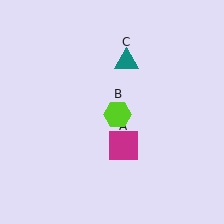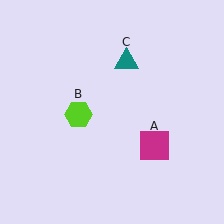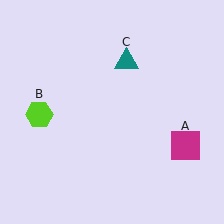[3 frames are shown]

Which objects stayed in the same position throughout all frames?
Teal triangle (object C) remained stationary.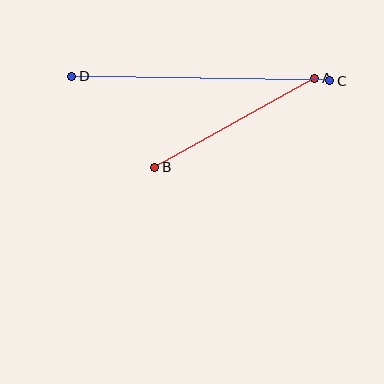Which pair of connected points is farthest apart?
Points C and D are farthest apart.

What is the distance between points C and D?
The distance is approximately 258 pixels.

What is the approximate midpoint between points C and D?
The midpoint is at approximately (201, 78) pixels.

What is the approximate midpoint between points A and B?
The midpoint is at approximately (235, 123) pixels.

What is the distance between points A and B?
The distance is approximately 183 pixels.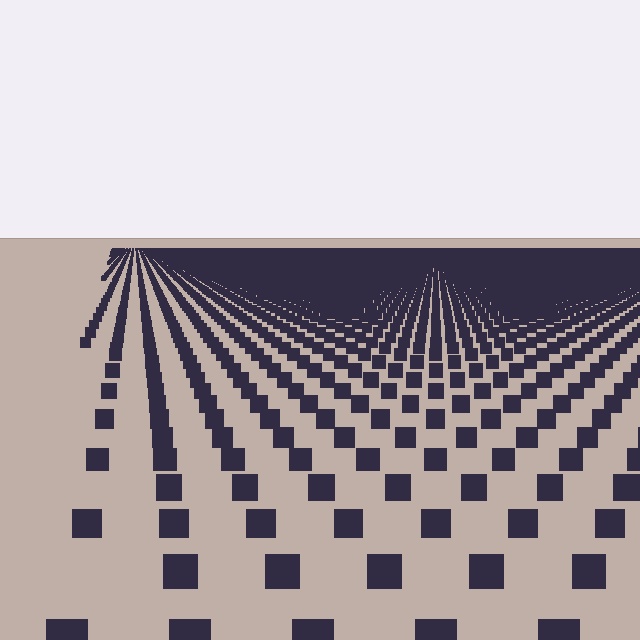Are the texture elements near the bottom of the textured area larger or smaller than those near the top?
Larger. Near the bottom, elements are closer to the viewer and appear at a bigger on-screen size.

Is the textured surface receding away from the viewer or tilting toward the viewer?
The surface is receding away from the viewer. Texture elements get smaller and denser toward the top.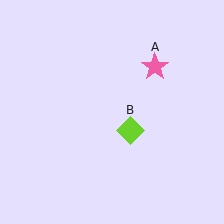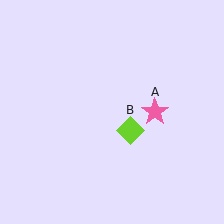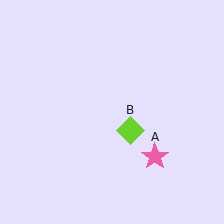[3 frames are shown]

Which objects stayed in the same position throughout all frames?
Lime diamond (object B) remained stationary.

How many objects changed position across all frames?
1 object changed position: pink star (object A).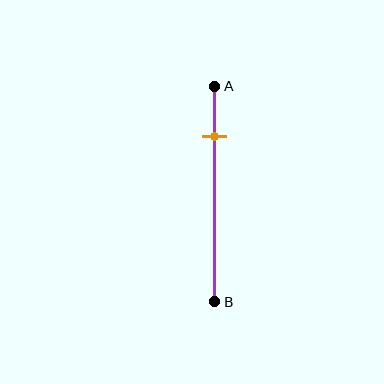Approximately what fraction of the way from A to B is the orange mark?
The orange mark is approximately 25% of the way from A to B.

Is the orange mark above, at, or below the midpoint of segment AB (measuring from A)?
The orange mark is above the midpoint of segment AB.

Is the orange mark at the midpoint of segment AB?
No, the mark is at about 25% from A, not at the 50% midpoint.